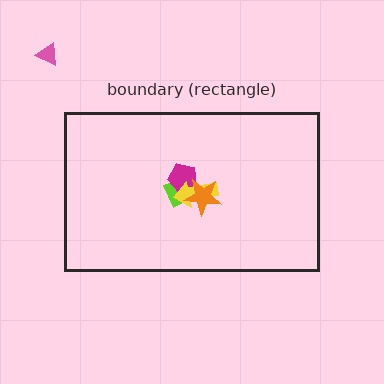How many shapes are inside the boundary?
4 inside, 1 outside.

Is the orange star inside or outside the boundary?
Inside.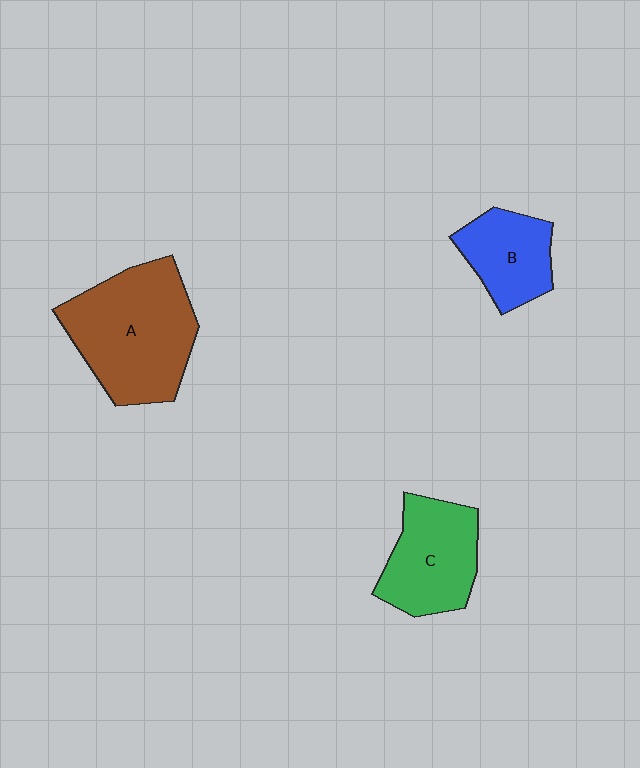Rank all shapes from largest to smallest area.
From largest to smallest: A (brown), C (green), B (blue).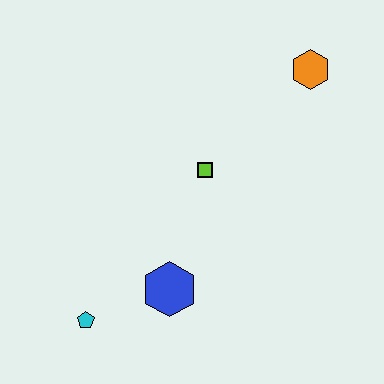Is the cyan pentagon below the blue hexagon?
Yes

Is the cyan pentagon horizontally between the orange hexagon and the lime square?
No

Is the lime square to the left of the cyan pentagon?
No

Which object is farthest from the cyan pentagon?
The orange hexagon is farthest from the cyan pentagon.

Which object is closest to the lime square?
The blue hexagon is closest to the lime square.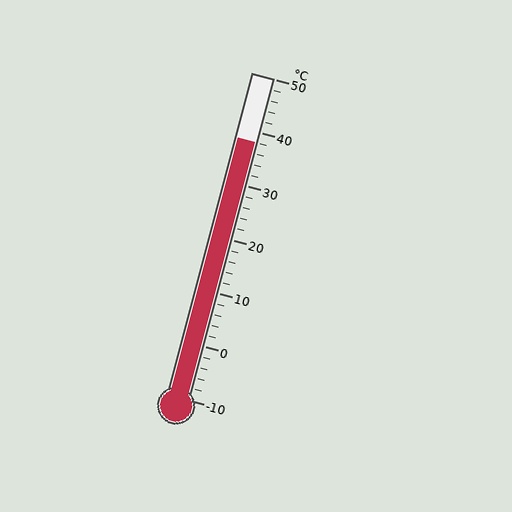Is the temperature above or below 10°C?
The temperature is above 10°C.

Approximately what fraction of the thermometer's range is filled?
The thermometer is filled to approximately 80% of its range.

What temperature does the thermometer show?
The thermometer shows approximately 38°C.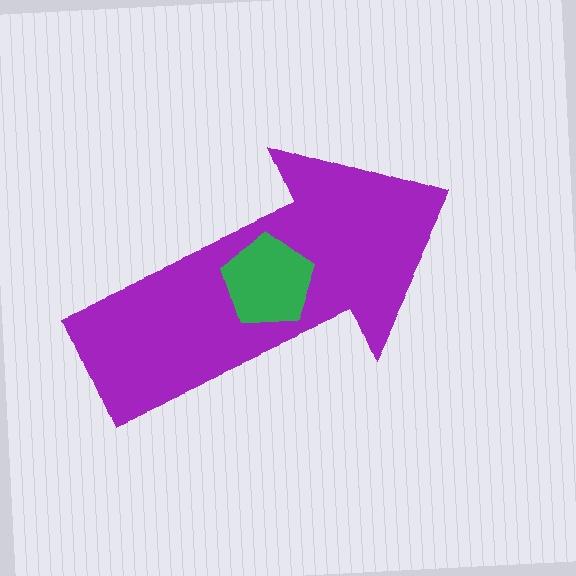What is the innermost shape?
The green pentagon.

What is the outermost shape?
The purple arrow.